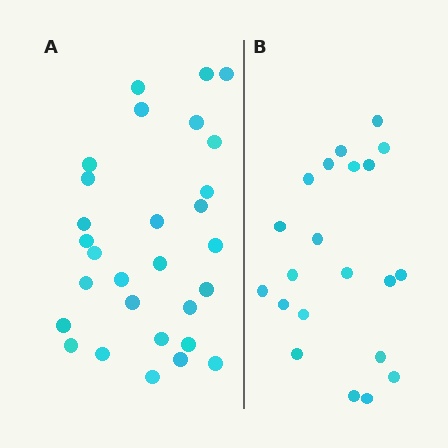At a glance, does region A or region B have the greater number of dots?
Region A (the left region) has more dots.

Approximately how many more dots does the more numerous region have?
Region A has roughly 8 or so more dots than region B.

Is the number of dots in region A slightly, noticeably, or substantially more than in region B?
Region A has noticeably more, but not dramatically so. The ratio is roughly 1.4 to 1.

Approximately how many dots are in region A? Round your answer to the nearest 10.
About 30 dots. (The exact count is 29, which rounds to 30.)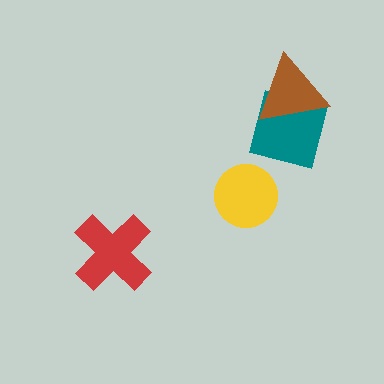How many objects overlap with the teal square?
1 object overlaps with the teal square.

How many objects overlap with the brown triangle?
1 object overlaps with the brown triangle.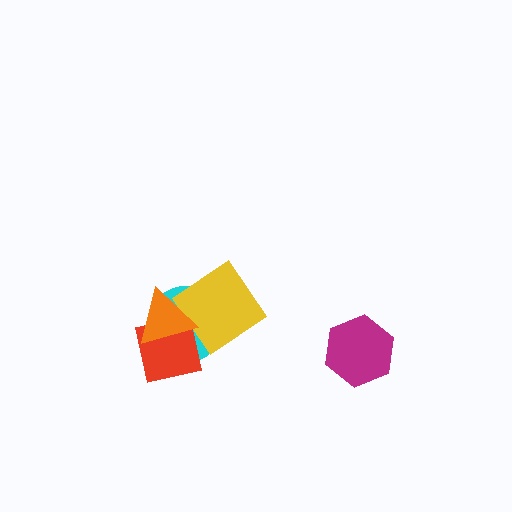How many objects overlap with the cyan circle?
3 objects overlap with the cyan circle.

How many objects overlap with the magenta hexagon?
0 objects overlap with the magenta hexagon.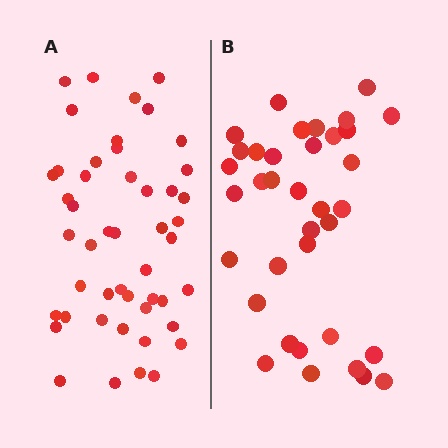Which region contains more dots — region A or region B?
Region A (the left region) has more dots.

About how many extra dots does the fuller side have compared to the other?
Region A has roughly 12 or so more dots than region B.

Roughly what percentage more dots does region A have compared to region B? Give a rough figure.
About 35% more.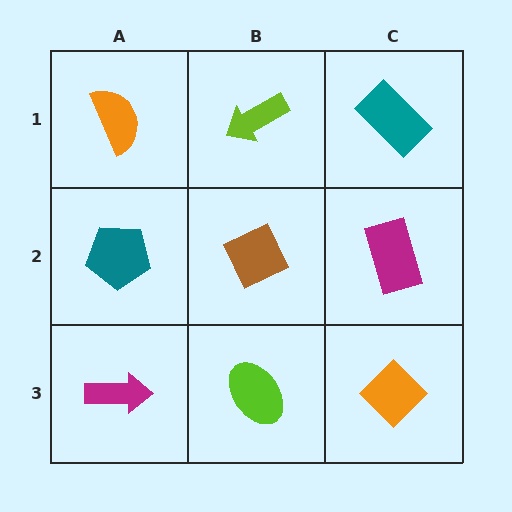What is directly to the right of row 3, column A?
A lime ellipse.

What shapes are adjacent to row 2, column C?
A teal rectangle (row 1, column C), an orange diamond (row 3, column C), a brown diamond (row 2, column B).